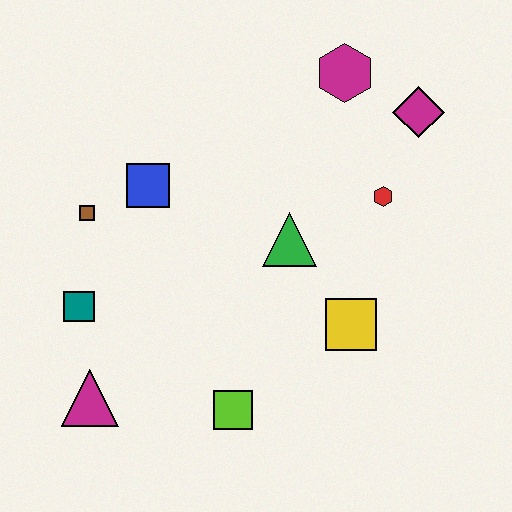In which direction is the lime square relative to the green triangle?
The lime square is below the green triangle.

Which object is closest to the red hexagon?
The magenta diamond is closest to the red hexagon.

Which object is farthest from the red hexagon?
The magenta triangle is farthest from the red hexagon.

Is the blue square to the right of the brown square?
Yes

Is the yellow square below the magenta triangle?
No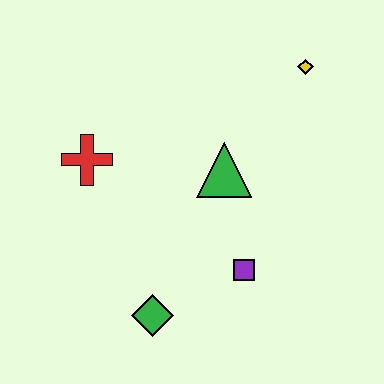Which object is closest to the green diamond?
The purple square is closest to the green diamond.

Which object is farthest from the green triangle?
The green diamond is farthest from the green triangle.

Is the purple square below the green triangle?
Yes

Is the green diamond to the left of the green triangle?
Yes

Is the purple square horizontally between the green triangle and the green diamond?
No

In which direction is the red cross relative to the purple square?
The red cross is to the left of the purple square.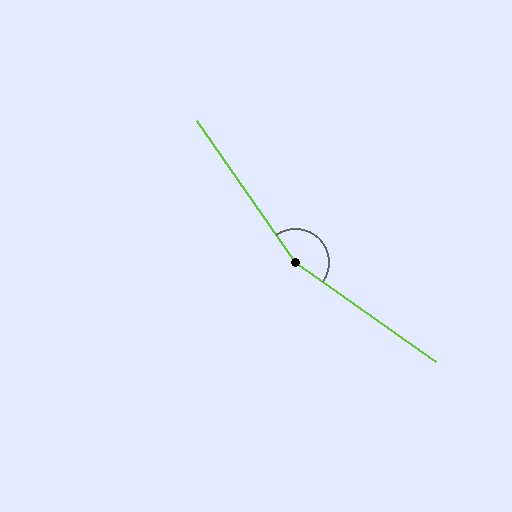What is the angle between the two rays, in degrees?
Approximately 160 degrees.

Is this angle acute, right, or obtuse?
It is obtuse.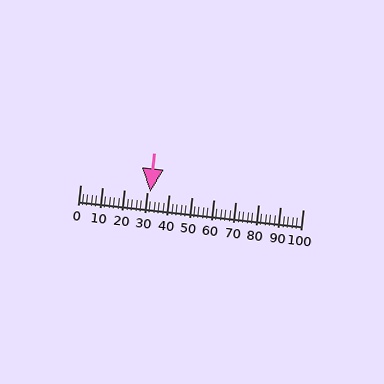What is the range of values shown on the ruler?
The ruler shows values from 0 to 100.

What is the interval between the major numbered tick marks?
The major tick marks are spaced 10 units apart.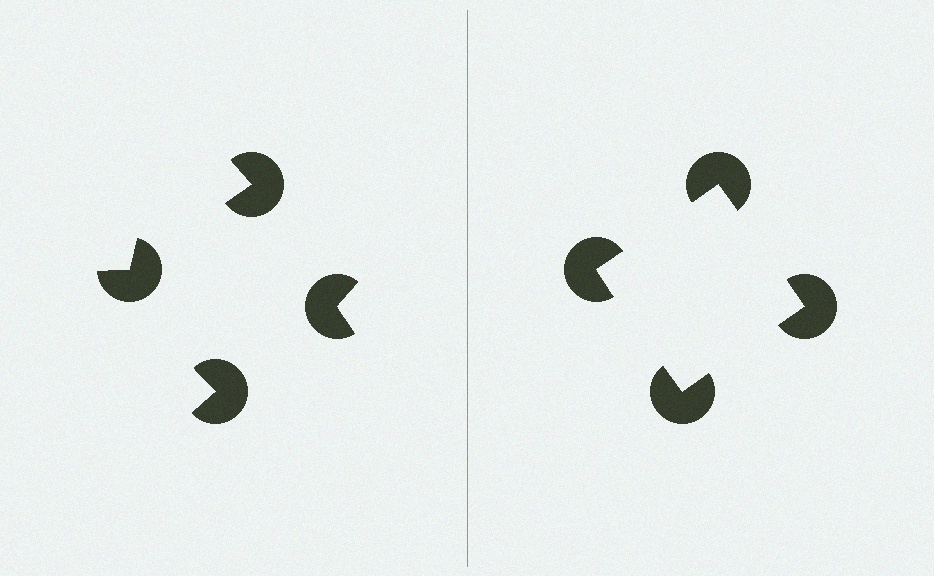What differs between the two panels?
The pac-man discs are positioned identically on both sides; only the wedge orientations differ. On the right they align to a square; on the left they are misaligned.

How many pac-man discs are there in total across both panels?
8 — 4 on each side.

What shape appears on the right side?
An illusory square.